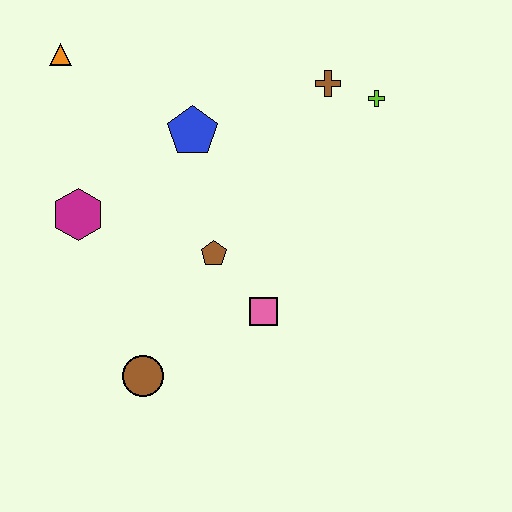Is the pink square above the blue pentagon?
No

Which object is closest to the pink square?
The brown pentagon is closest to the pink square.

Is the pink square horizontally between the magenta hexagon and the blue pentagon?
No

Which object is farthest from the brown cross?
The brown circle is farthest from the brown cross.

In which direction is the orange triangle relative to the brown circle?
The orange triangle is above the brown circle.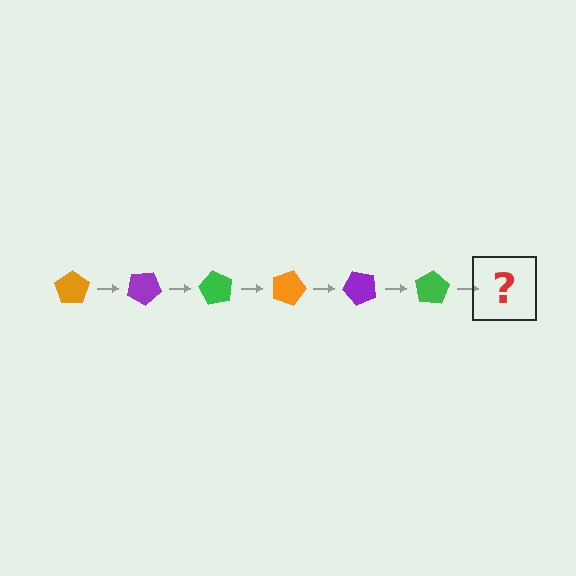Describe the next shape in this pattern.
It should be an orange pentagon, rotated 180 degrees from the start.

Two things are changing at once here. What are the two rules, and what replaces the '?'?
The two rules are that it rotates 30 degrees each step and the color cycles through orange, purple, and green. The '?' should be an orange pentagon, rotated 180 degrees from the start.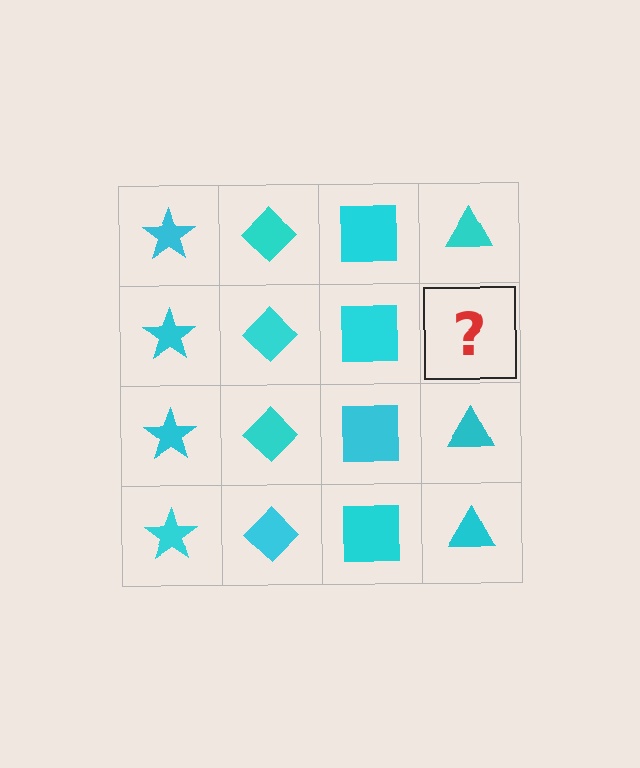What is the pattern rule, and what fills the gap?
The rule is that each column has a consistent shape. The gap should be filled with a cyan triangle.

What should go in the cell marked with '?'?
The missing cell should contain a cyan triangle.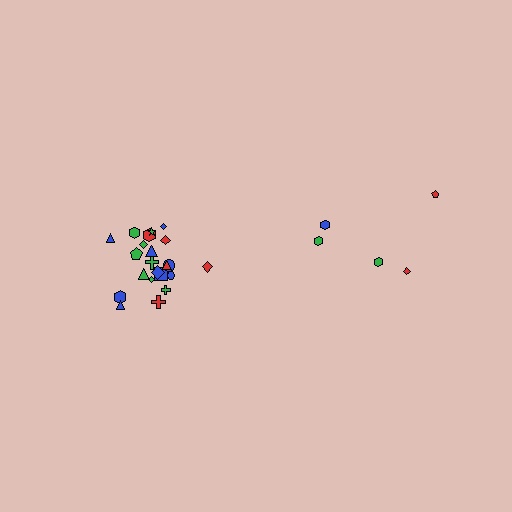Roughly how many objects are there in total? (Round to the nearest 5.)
Roughly 25 objects in total.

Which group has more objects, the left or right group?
The left group.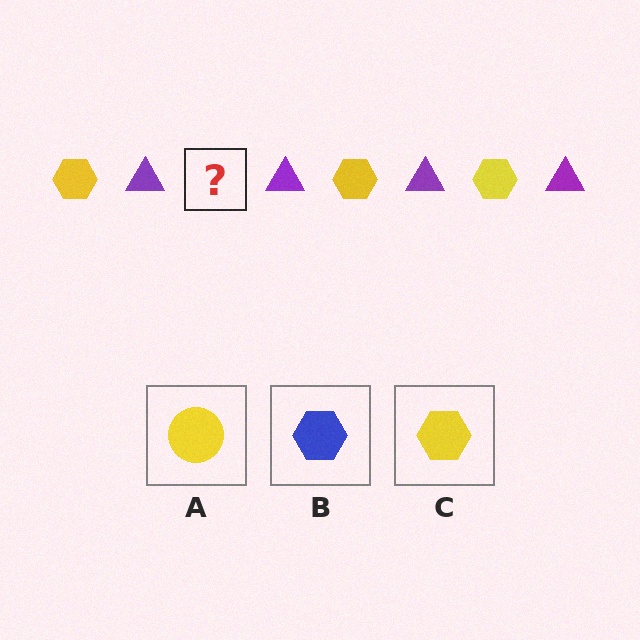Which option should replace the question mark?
Option C.